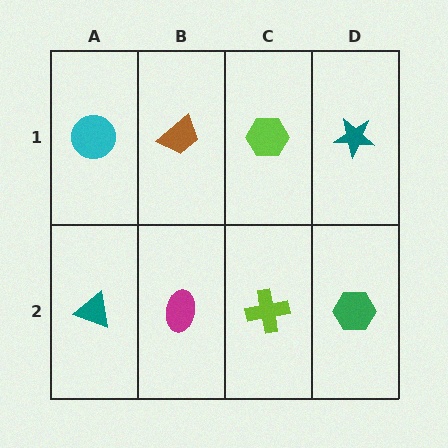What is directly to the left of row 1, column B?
A cyan circle.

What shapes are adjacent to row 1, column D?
A green hexagon (row 2, column D), a lime hexagon (row 1, column C).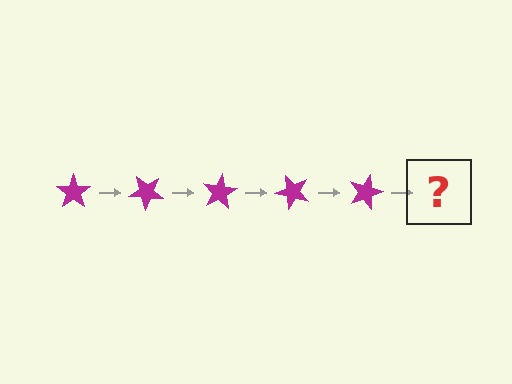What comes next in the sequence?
The next element should be a magenta star rotated 200 degrees.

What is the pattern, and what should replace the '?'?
The pattern is that the star rotates 40 degrees each step. The '?' should be a magenta star rotated 200 degrees.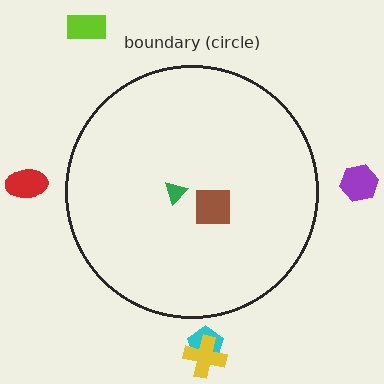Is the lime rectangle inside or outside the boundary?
Outside.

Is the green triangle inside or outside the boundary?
Inside.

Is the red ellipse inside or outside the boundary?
Outside.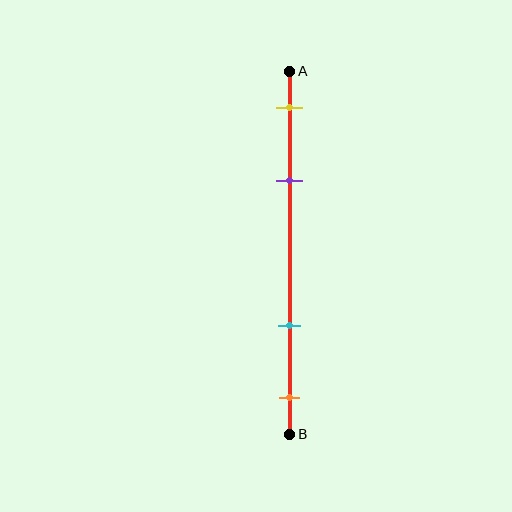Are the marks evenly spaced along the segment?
No, the marks are not evenly spaced.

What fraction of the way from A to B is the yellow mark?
The yellow mark is approximately 10% (0.1) of the way from A to B.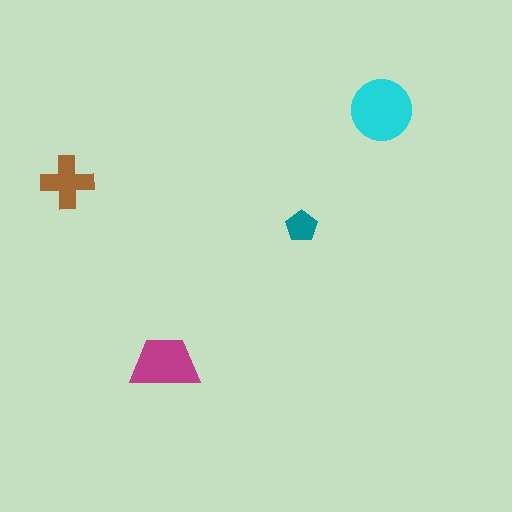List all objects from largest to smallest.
The cyan circle, the magenta trapezoid, the brown cross, the teal pentagon.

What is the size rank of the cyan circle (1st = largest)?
1st.